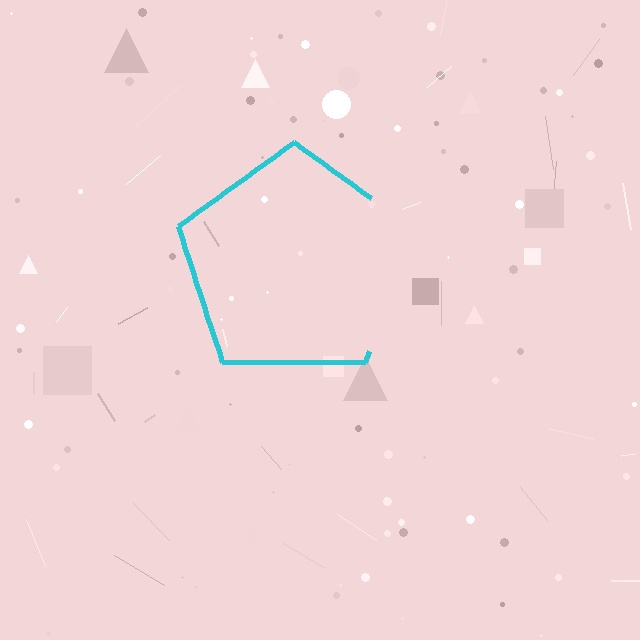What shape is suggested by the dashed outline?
The dashed outline suggests a pentagon.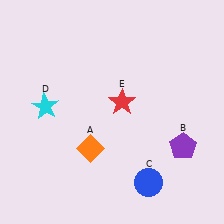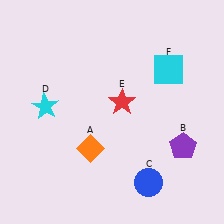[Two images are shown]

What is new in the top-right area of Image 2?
A cyan square (F) was added in the top-right area of Image 2.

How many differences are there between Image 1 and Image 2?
There is 1 difference between the two images.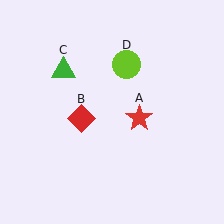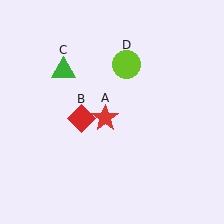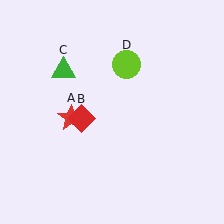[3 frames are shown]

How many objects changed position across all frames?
1 object changed position: red star (object A).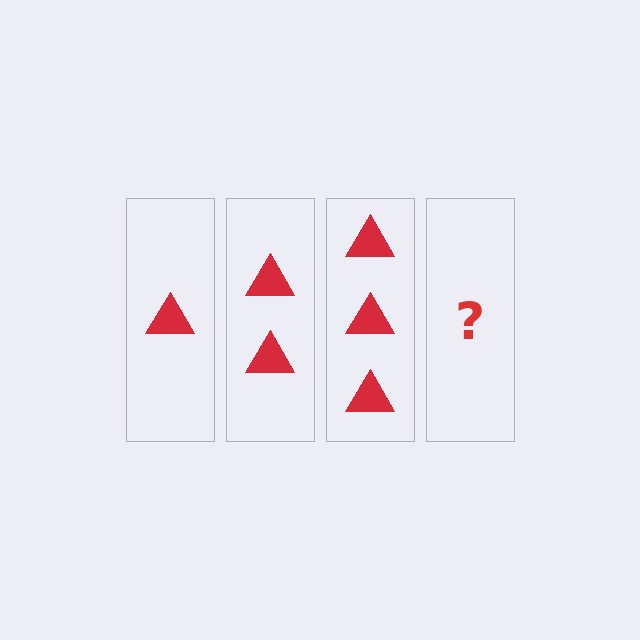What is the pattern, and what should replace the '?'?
The pattern is that each step adds one more triangle. The '?' should be 4 triangles.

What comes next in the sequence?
The next element should be 4 triangles.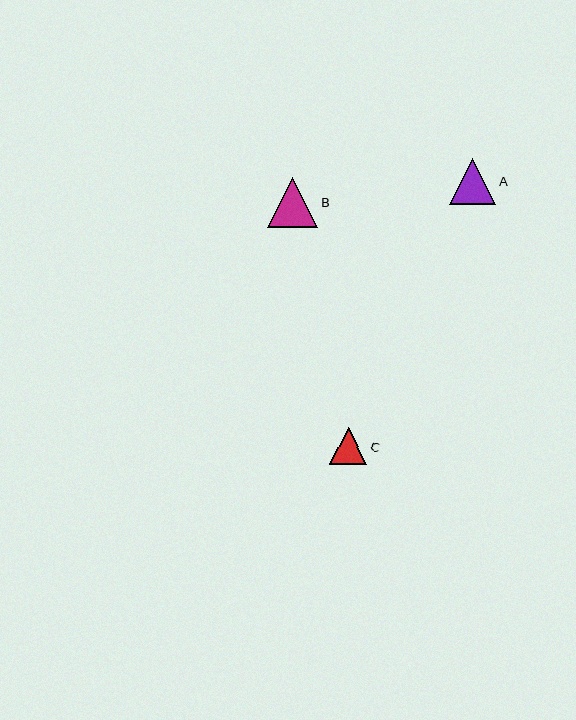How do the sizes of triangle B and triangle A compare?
Triangle B and triangle A are approximately the same size.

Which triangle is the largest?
Triangle B is the largest with a size of approximately 51 pixels.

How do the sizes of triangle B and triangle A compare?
Triangle B and triangle A are approximately the same size.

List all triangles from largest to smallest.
From largest to smallest: B, A, C.